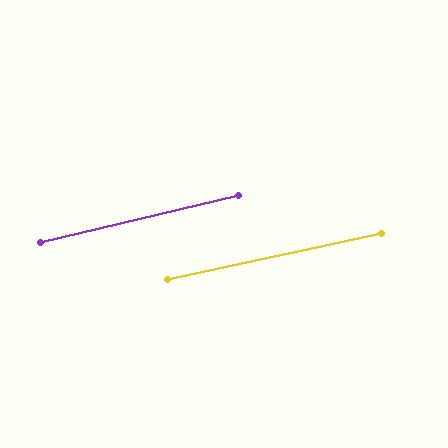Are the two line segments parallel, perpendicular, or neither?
Parallel — their directions differ by only 1.1°.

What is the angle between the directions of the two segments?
Approximately 1 degree.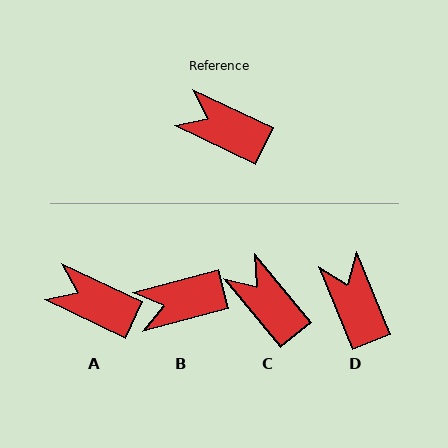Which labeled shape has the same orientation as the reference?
A.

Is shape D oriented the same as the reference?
No, it is off by about 42 degrees.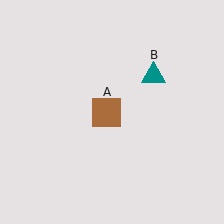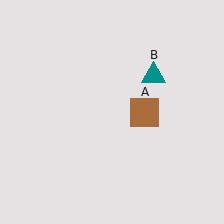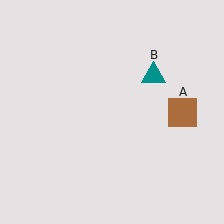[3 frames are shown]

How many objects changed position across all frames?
1 object changed position: brown square (object A).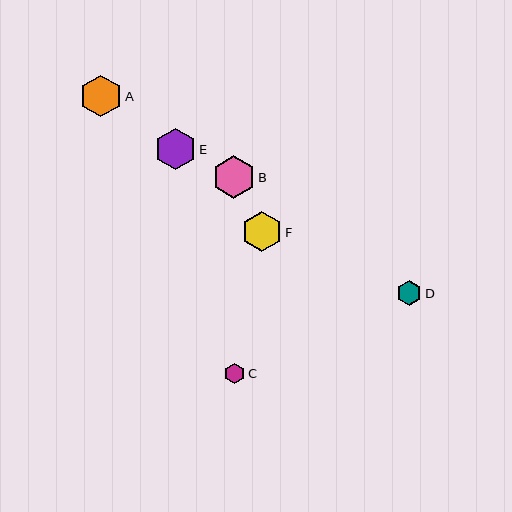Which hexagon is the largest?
Hexagon B is the largest with a size of approximately 43 pixels.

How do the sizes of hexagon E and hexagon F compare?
Hexagon E and hexagon F are approximately the same size.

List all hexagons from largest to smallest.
From largest to smallest: B, A, E, F, D, C.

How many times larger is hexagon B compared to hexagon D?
Hexagon B is approximately 1.8 times the size of hexagon D.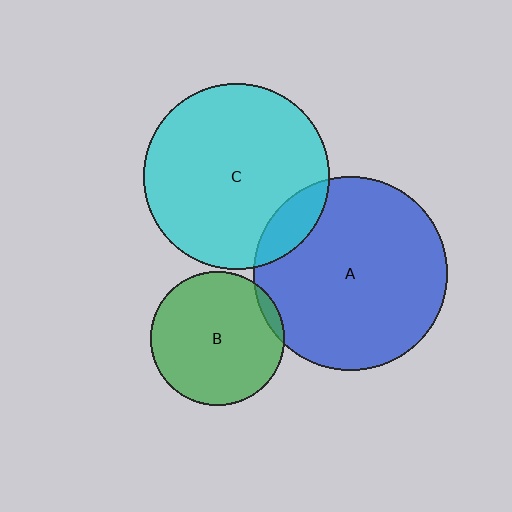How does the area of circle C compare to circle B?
Approximately 1.9 times.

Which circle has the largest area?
Circle A (blue).